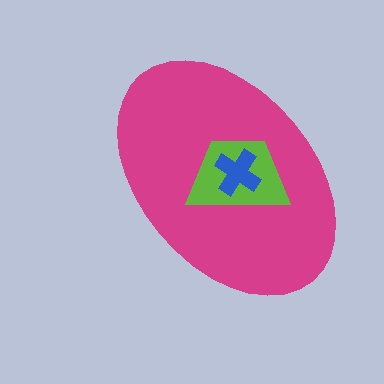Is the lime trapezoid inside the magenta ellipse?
Yes.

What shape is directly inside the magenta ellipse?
The lime trapezoid.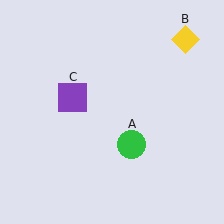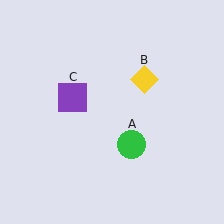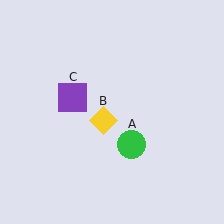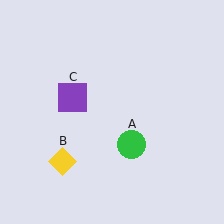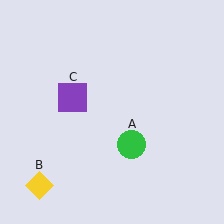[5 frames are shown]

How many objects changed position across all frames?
1 object changed position: yellow diamond (object B).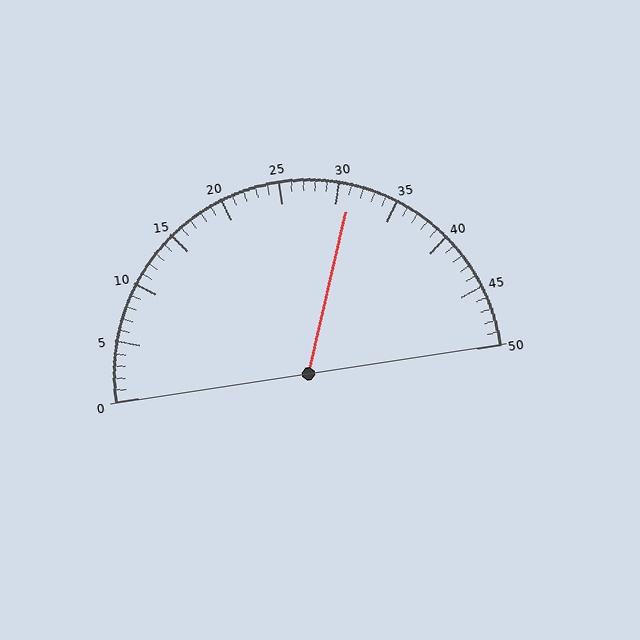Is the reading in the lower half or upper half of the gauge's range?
The reading is in the upper half of the range (0 to 50).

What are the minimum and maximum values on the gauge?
The gauge ranges from 0 to 50.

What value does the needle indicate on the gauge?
The needle indicates approximately 31.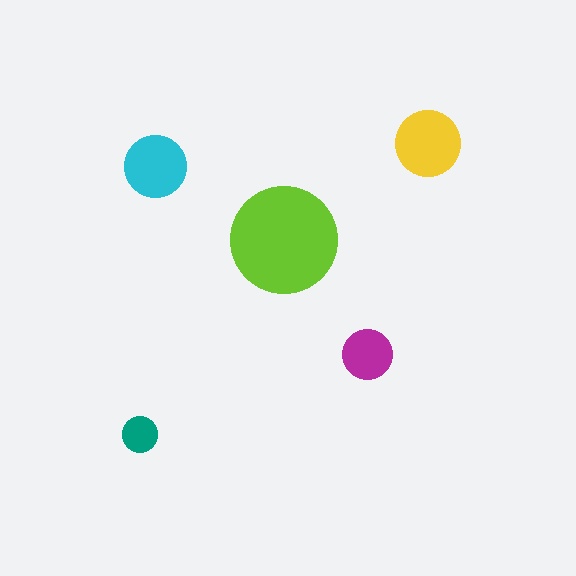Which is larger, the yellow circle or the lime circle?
The lime one.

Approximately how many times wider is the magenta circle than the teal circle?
About 1.5 times wider.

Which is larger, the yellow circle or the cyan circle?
The yellow one.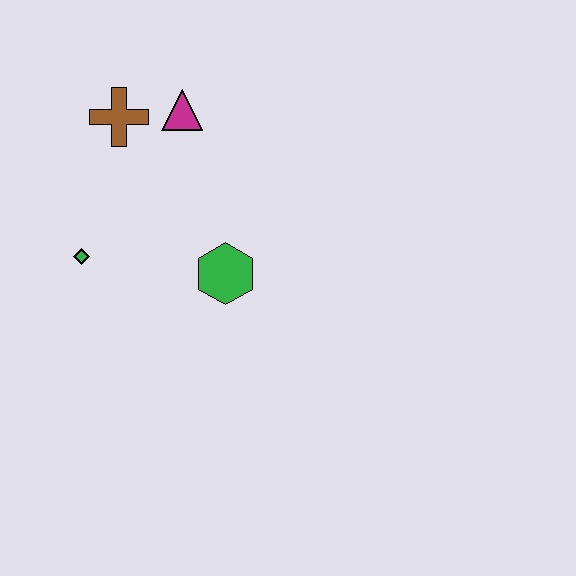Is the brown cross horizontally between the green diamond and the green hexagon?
Yes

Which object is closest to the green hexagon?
The green diamond is closest to the green hexagon.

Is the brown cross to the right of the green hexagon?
No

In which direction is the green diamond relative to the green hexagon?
The green diamond is to the left of the green hexagon.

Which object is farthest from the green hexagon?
The brown cross is farthest from the green hexagon.